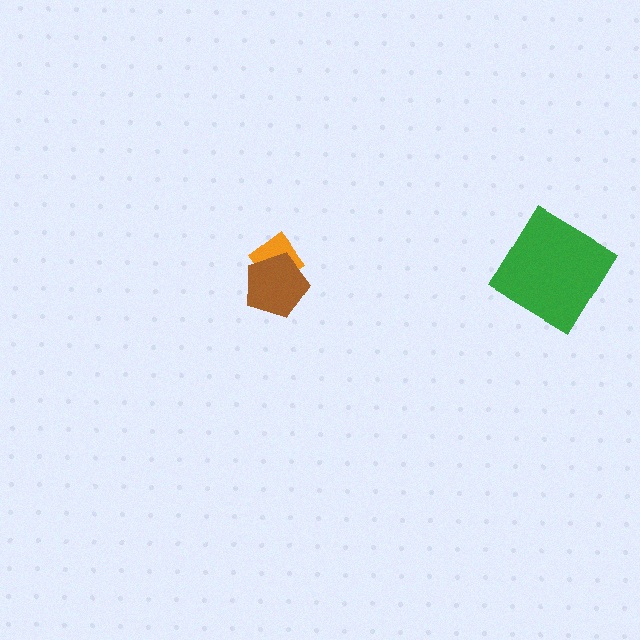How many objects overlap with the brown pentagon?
1 object overlaps with the brown pentagon.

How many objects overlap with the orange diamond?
1 object overlaps with the orange diamond.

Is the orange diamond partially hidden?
Yes, it is partially covered by another shape.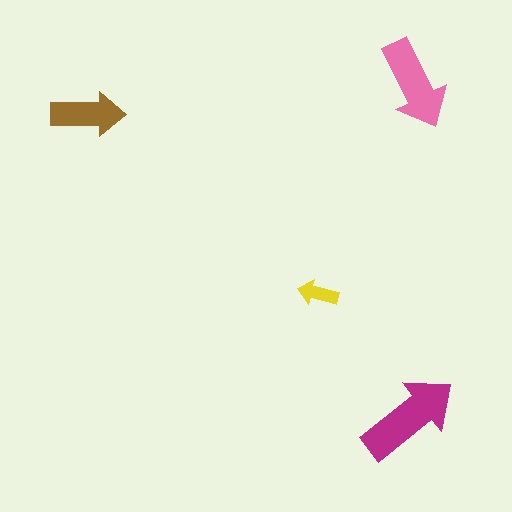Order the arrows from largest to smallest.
the magenta one, the pink one, the brown one, the yellow one.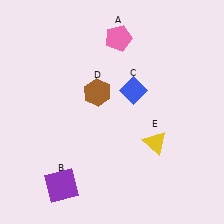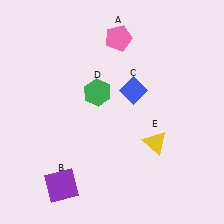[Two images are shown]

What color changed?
The hexagon (D) changed from brown in Image 1 to green in Image 2.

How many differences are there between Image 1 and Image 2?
There is 1 difference between the two images.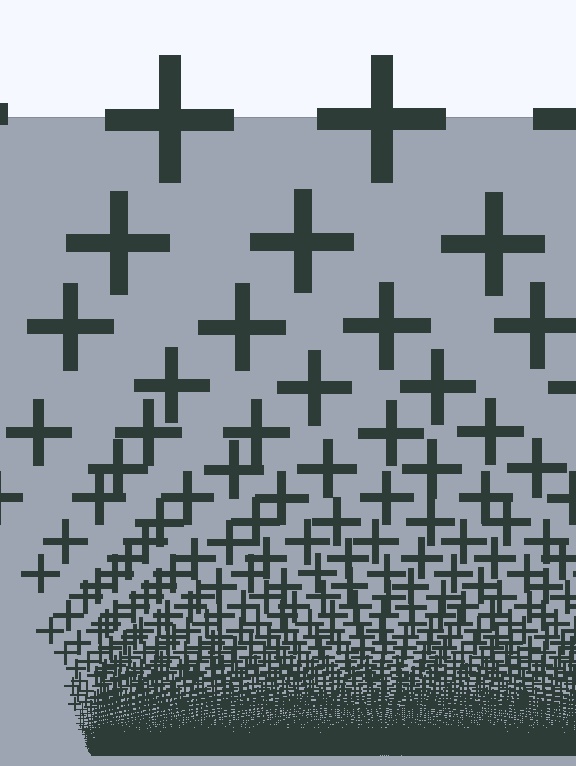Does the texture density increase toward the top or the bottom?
Density increases toward the bottom.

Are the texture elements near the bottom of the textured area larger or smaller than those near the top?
Smaller. The gradient is inverted — elements near the bottom are smaller and denser.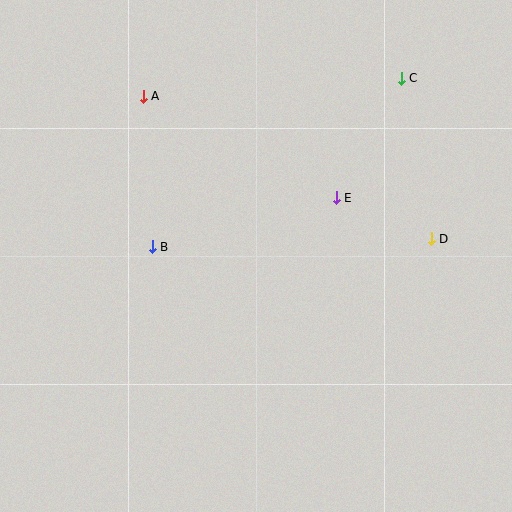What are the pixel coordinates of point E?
Point E is at (336, 198).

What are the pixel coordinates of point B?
Point B is at (152, 247).